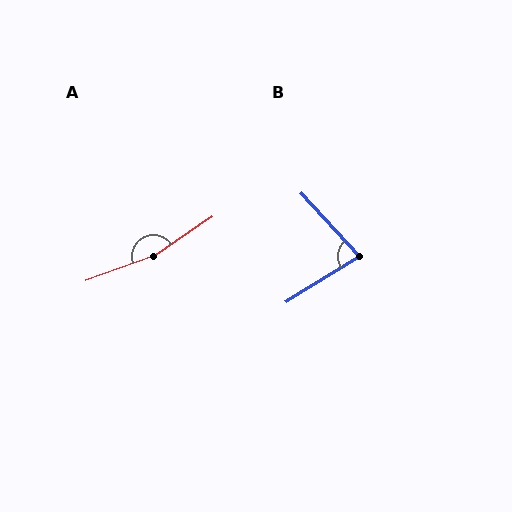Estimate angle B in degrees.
Approximately 80 degrees.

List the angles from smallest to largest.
B (80°), A (166°).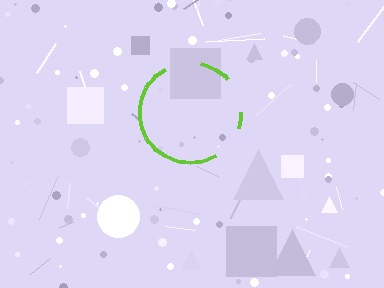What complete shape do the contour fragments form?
The contour fragments form a circle.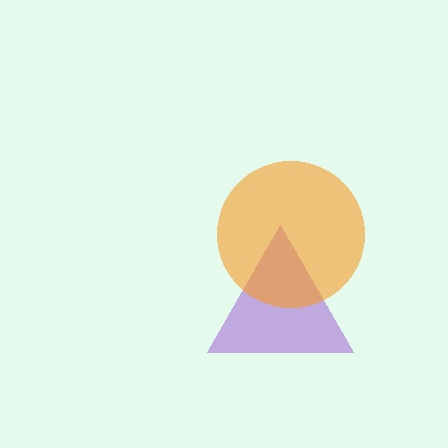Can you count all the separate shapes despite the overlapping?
Yes, there are 2 separate shapes.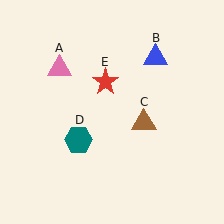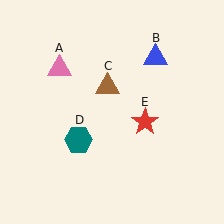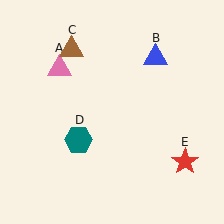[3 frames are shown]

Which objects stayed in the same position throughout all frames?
Pink triangle (object A) and blue triangle (object B) and teal hexagon (object D) remained stationary.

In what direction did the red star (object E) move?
The red star (object E) moved down and to the right.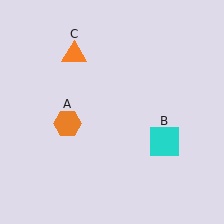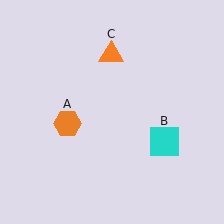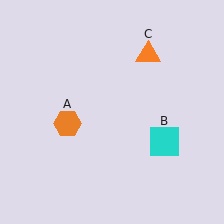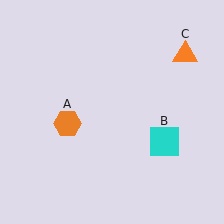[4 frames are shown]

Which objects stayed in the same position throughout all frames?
Orange hexagon (object A) and cyan square (object B) remained stationary.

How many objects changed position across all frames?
1 object changed position: orange triangle (object C).